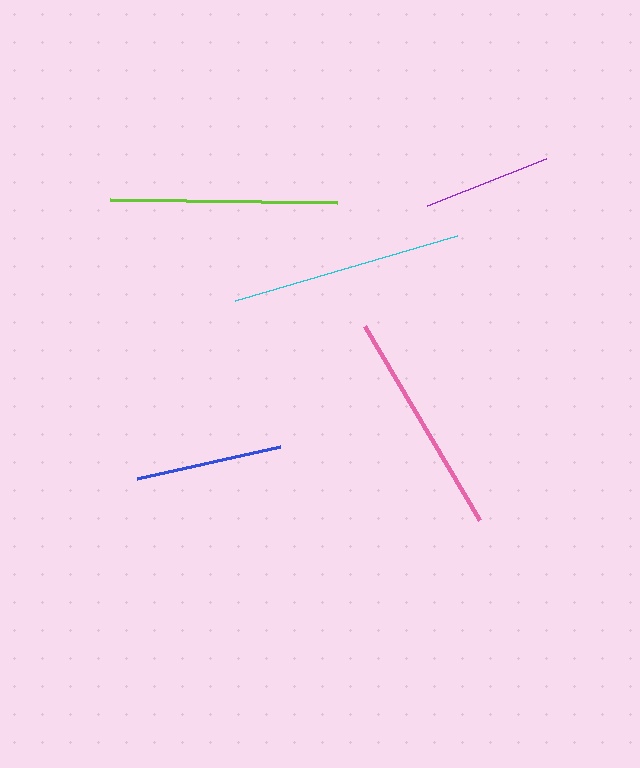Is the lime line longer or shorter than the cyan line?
The cyan line is longer than the lime line.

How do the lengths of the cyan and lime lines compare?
The cyan and lime lines are approximately the same length.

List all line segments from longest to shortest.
From longest to shortest: cyan, lime, pink, blue, purple.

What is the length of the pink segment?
The pink segment is approximately 225 pixels long.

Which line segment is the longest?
The cyan line is the longest at approximately 232 pixels.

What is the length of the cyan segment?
The cyan segment is approximately 232 pixels long.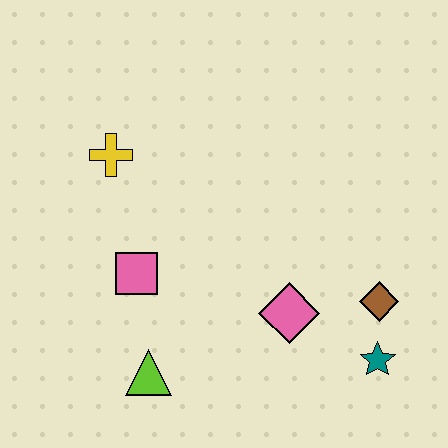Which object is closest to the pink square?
The lime triangle is closest to the pink square.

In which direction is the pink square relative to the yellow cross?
The pink square is below the yellow cross.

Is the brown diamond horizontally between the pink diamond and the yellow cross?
No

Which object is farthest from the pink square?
The teal star is farthest from the pink square.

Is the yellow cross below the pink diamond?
No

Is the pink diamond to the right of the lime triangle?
Yes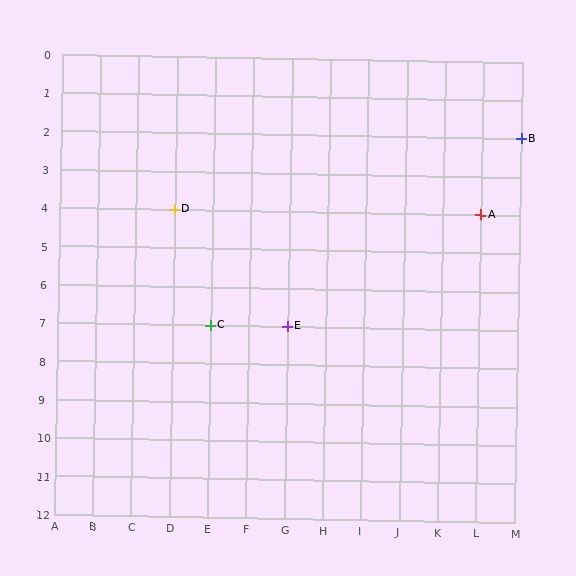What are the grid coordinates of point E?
Point E is at grid coordinates (G, 7).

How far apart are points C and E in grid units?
Points C and E are 2 columns apart.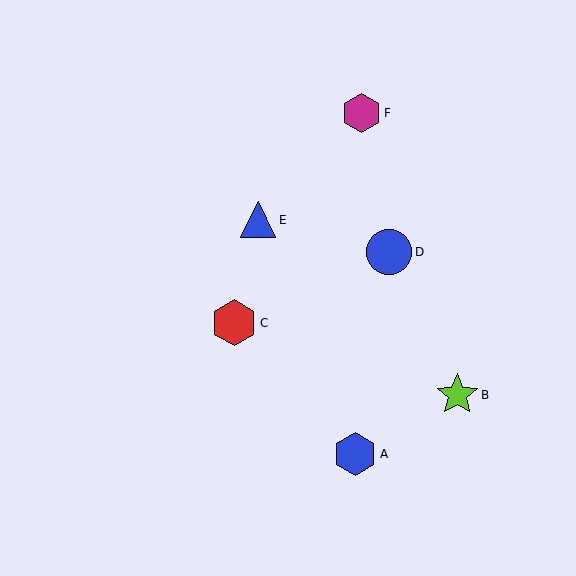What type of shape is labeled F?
Shape F is a magenta hexagon.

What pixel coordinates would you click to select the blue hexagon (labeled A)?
Click at (355, 454) to select the blue hexagon A.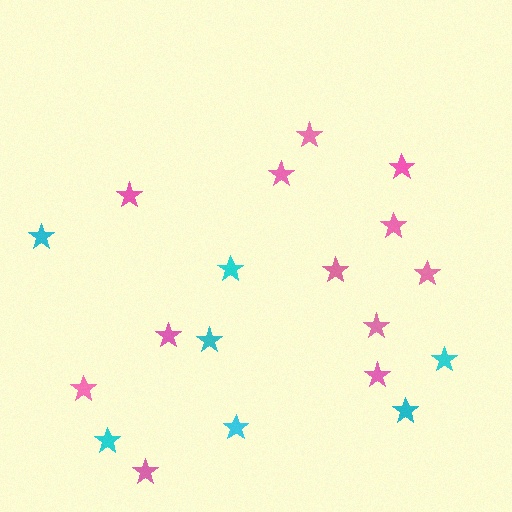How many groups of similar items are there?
There are 2 groups: one group of pink stars (12) and one group of cyan stars (7).